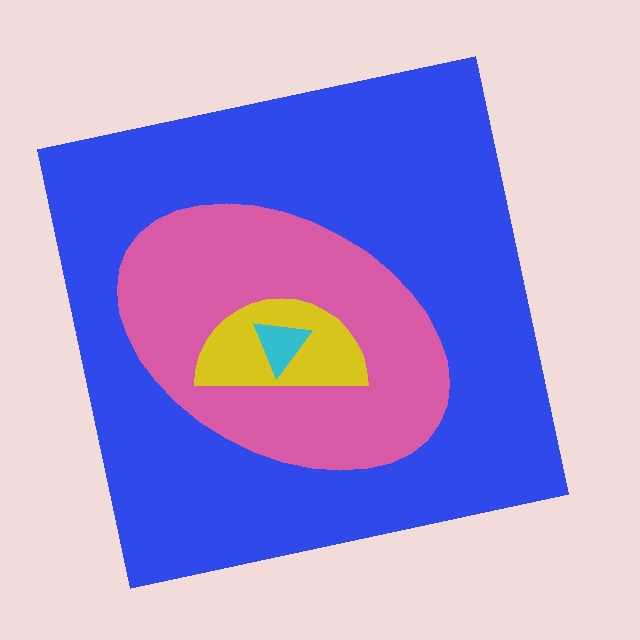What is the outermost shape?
The blue square.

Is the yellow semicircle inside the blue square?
Yes.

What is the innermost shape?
The cyan triangle.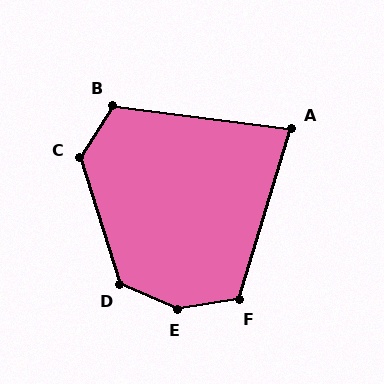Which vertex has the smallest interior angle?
A, at approximately 81 degrees.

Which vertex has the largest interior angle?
E, at approximately 149 degrees.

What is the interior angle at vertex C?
Approximately 130 degrees (obtuse).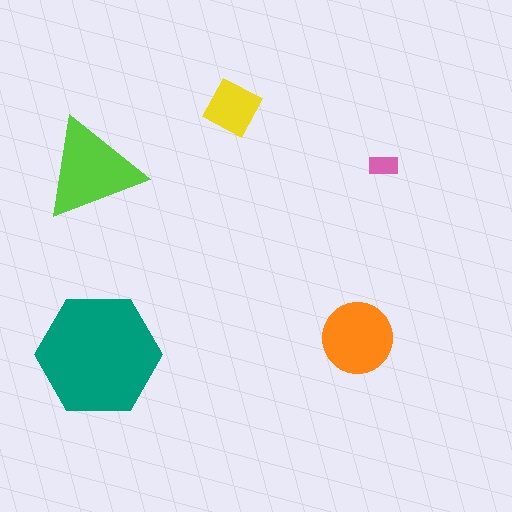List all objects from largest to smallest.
The teal hexagon, the lime triangle, the orange circle, the yellow diamond, the pink rectangle.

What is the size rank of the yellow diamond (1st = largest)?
4th.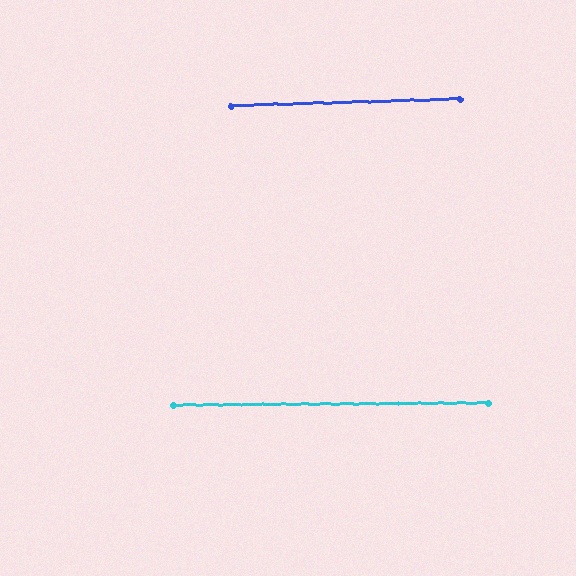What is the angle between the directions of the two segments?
Approximately 1 degree.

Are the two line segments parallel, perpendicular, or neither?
Parallel — their directions differ by only 1.3°.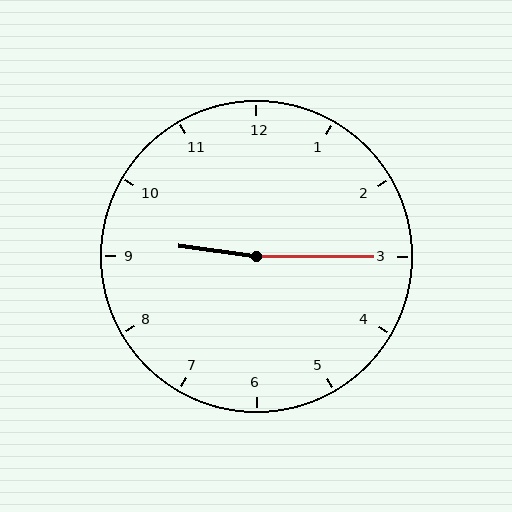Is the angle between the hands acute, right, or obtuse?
It is obtuse.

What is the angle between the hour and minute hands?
Approximately 172 degrees.